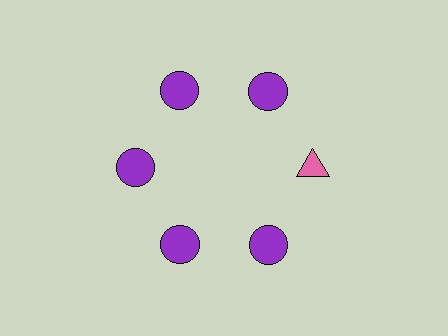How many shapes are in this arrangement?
There are 6 shapes arranged in a ring pattern.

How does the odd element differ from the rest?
It differs in both color (pink instead of purple) and shape (triangle instead of circle).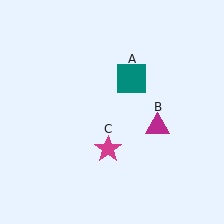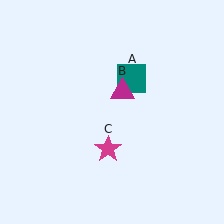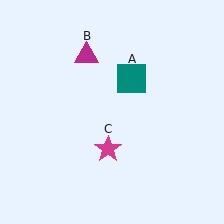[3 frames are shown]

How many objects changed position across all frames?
1 object changed position: magenta triangle (object B).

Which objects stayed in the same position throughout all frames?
Teal square (object A) and magenta star (object C) remained stationary.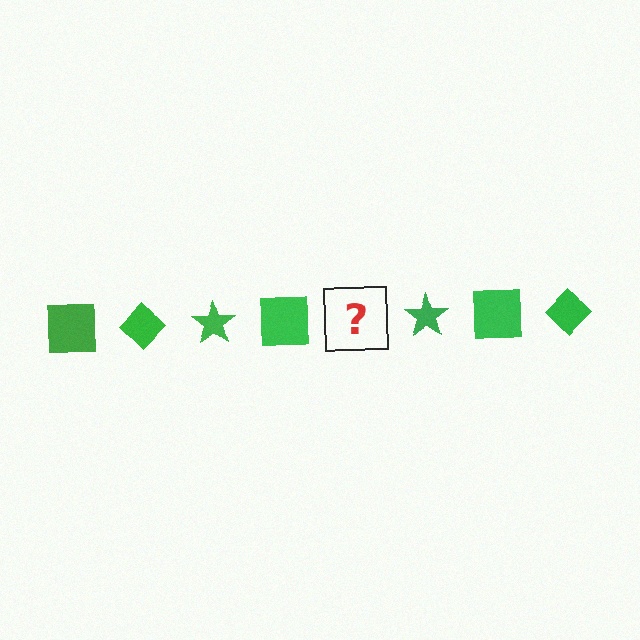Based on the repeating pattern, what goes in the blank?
The blank should be a green diamond.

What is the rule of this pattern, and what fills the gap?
The rule is that the pattern cycles through square, diamond, star shapes in green. The gap should be filled with a green diamond.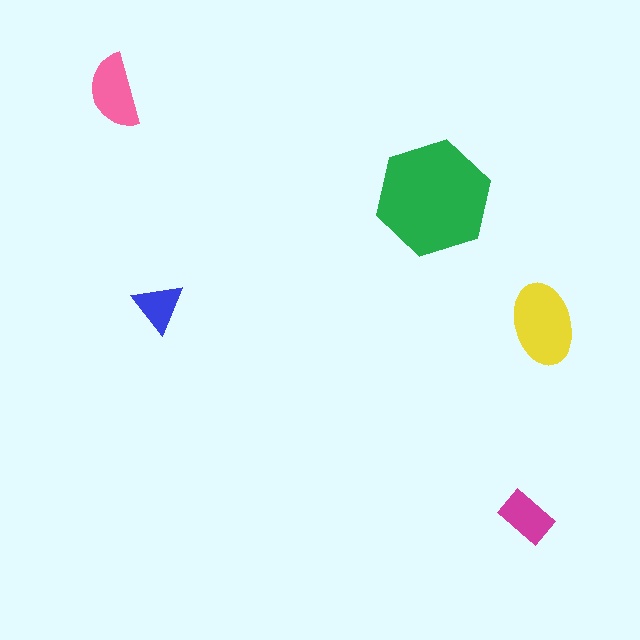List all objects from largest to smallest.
The green hexagon, the yellow ellipse, the pink semicircle, the magenta rectangle, the blue triangle.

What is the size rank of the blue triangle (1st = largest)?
5th.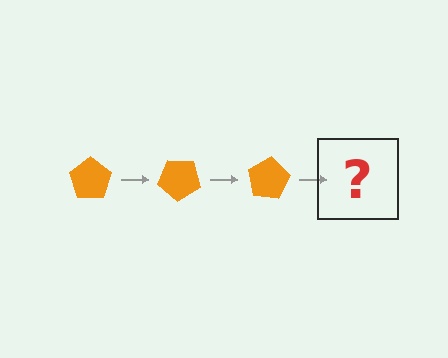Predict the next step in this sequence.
The next step is an orange pentagon rotated 120 degrees.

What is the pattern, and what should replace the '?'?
The pattern is that the pentagon rotates 40 degrees each step. The '?' should be an orange pentagon rotated 120 degrees.